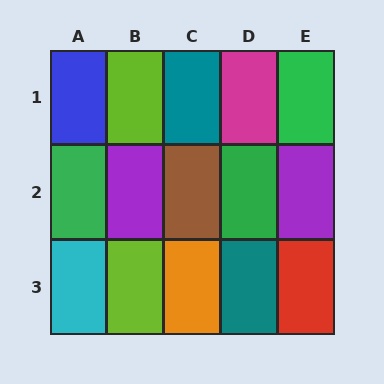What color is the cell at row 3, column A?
Cyan.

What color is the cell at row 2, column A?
Green.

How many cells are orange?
1 cell is orange.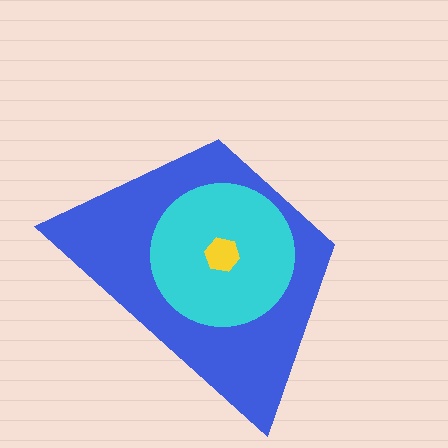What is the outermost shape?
The blue trapezoid.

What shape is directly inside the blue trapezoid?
The cyan circle.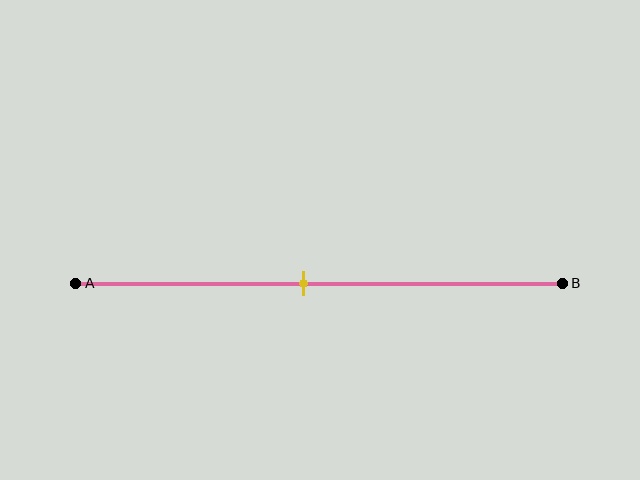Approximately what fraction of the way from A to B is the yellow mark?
The yellow mark is approximately 45% of the way from A to B.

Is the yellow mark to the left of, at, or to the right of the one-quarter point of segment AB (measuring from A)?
The yellow mark is to the right of the one-quarter point of segment AB.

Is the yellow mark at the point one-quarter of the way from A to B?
No, the mark is at about 45% from A, not at the 25% one-quarter point.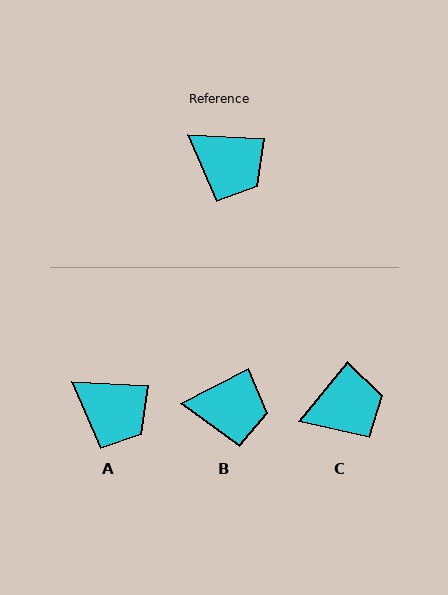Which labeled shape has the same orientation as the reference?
A.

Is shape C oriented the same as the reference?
No, it is off by about 54 degrees.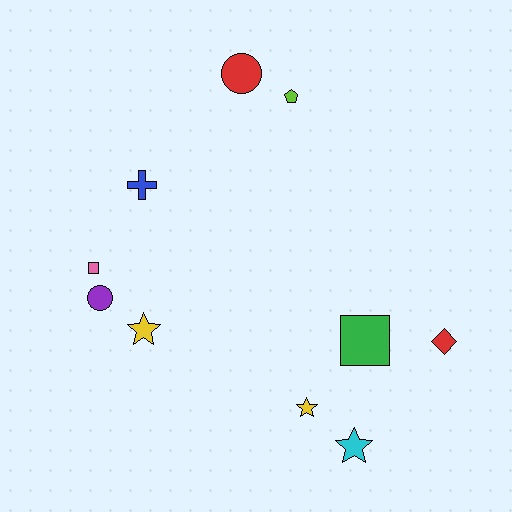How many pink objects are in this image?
There is 1 pink object.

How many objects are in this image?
There are 10 objects.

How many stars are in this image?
There are 3 stars.